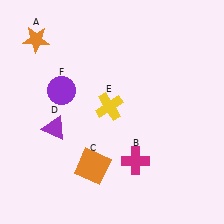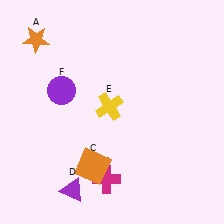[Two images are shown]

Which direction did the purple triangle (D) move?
The purple triangle (D) moved down.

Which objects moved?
The objects that moved are: the magenta cross (B), the purple triangle (D).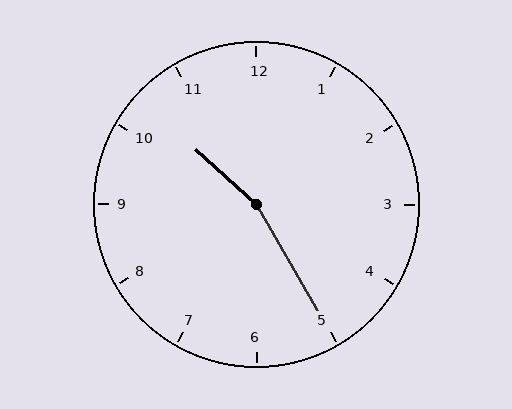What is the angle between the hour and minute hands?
Approximately 162 degrees.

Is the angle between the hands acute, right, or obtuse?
It is obtuse.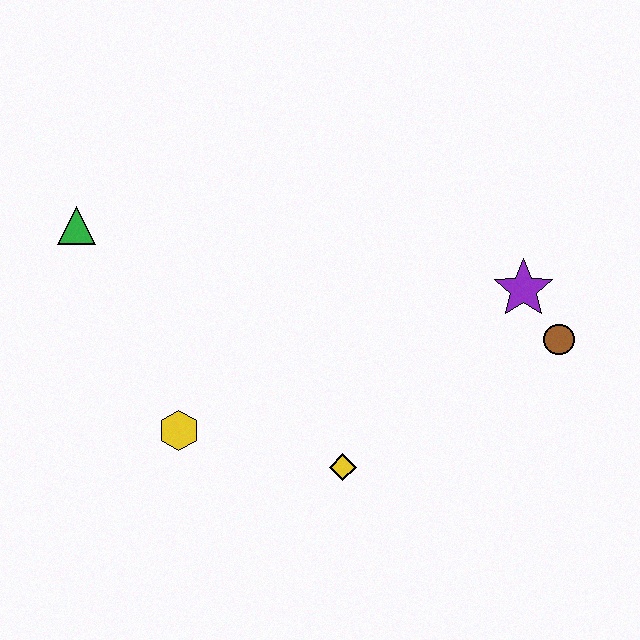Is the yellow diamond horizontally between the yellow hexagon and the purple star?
Yes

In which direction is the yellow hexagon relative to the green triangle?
The yellow hexagon is below the green triangle.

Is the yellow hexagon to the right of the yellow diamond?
No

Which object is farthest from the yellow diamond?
The green triangle is farthest from the yellow diamond.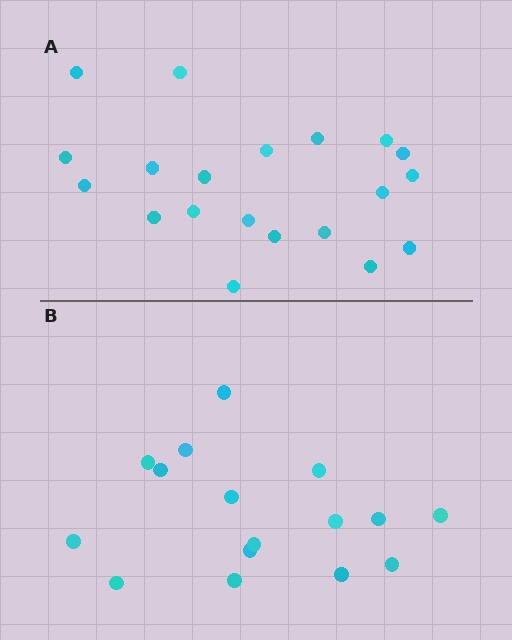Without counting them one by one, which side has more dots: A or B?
Region A (the top region) has more dots.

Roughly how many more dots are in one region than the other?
Region A has about 4 more dots than region B.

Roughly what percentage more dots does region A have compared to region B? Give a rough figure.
About 25% more.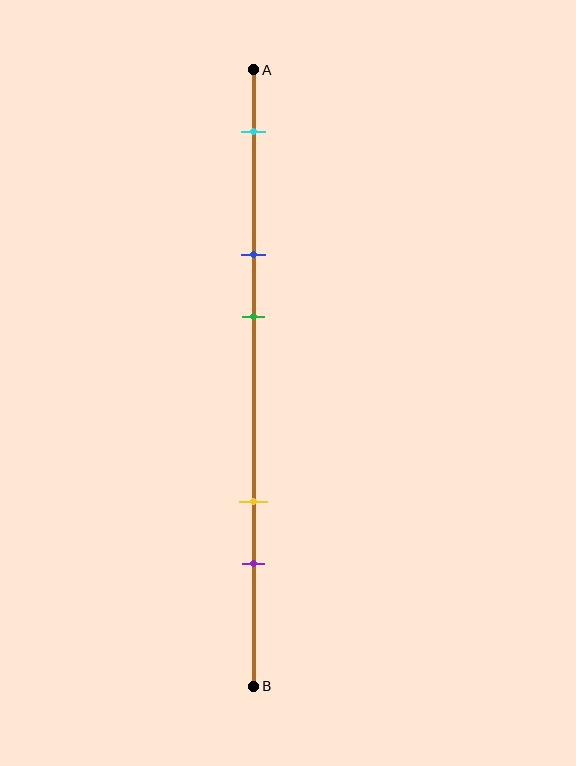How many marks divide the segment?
There are 5 marks dividing the segment.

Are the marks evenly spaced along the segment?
No, the marks are not evenly spaced.